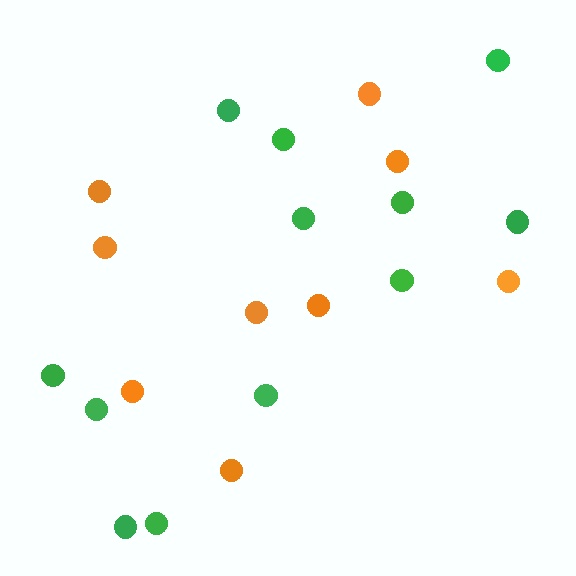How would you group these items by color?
There are 2 groups: one group of green circles (12) and one group of orange circles (9).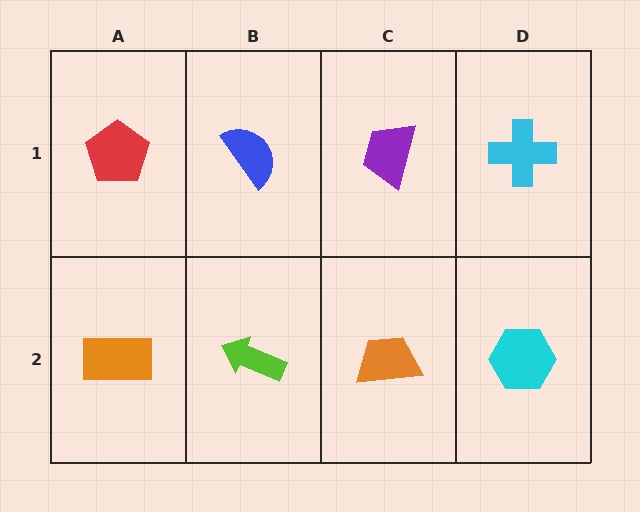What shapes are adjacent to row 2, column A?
A red pentagon (row 1, column A), a lime arrow (row 2, column B).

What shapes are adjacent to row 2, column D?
A cyan cross (row 1, column D), an orange trapezoid (row 2, column C).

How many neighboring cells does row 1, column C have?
3.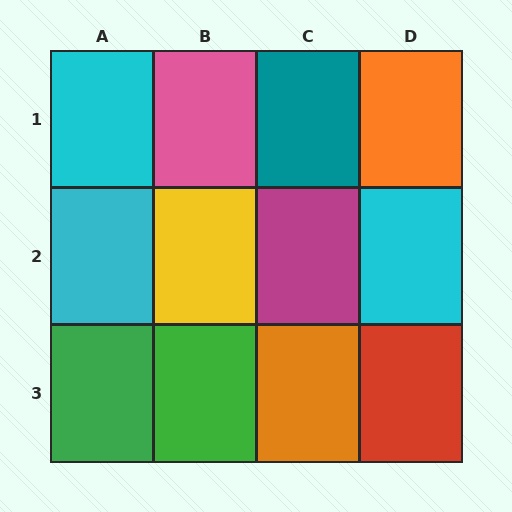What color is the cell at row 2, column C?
Magenta.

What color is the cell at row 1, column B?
Pink.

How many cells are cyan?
3 cells are cyan.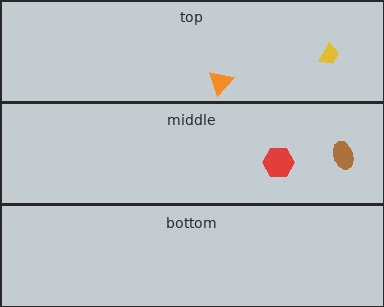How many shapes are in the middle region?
2.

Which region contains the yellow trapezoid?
The top region.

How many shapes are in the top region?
2.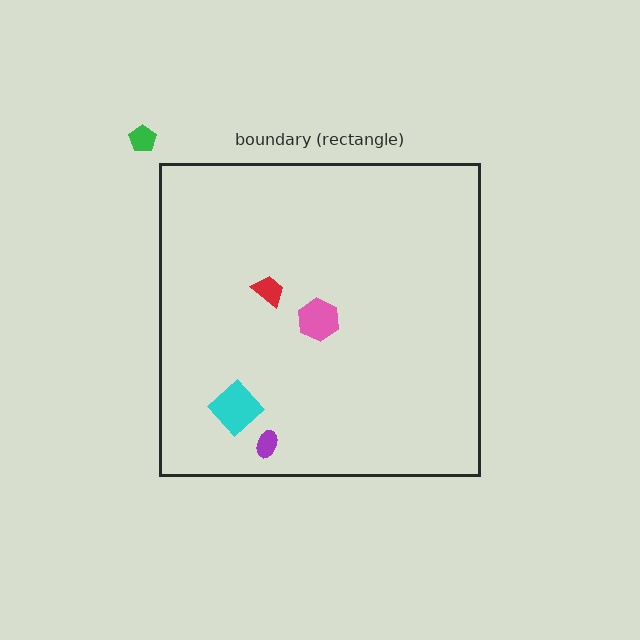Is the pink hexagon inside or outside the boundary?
Inside.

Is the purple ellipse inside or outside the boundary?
Inside.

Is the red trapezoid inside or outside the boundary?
Inside.